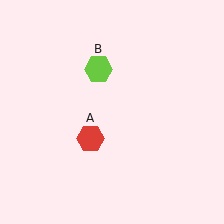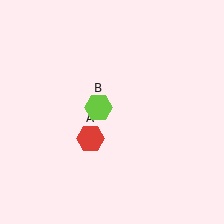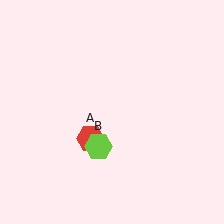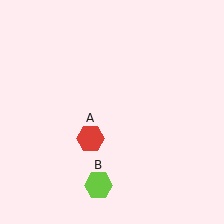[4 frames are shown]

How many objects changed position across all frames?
1 object changed position: lime hexagon (object B).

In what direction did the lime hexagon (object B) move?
The lime hexagon (object B) moved down.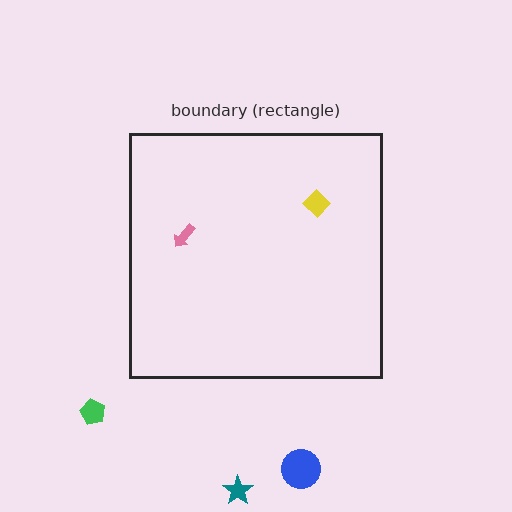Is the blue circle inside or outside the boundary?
Outside.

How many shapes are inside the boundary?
2 inside, 3 outside.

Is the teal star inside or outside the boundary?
Outside.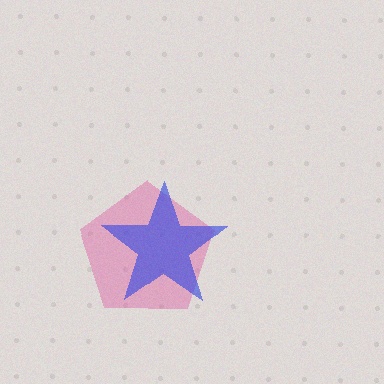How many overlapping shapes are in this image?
There are 2 overlapping shapes in the image.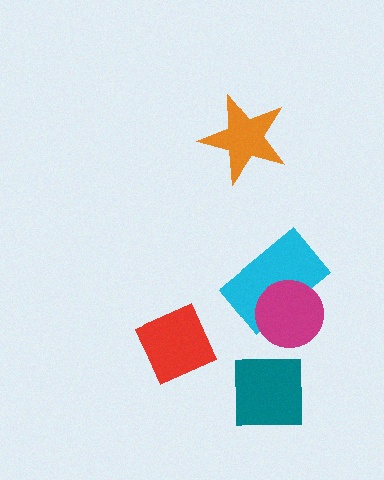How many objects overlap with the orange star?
0 objects overlap with the orange star.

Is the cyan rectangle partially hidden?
Yes, it is partially covered by another shape.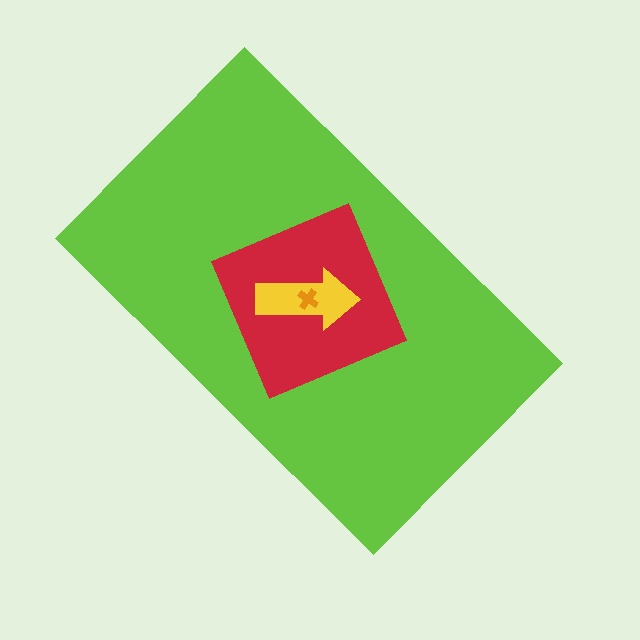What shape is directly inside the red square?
The yellow arrow.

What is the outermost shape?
The lime rectangle.